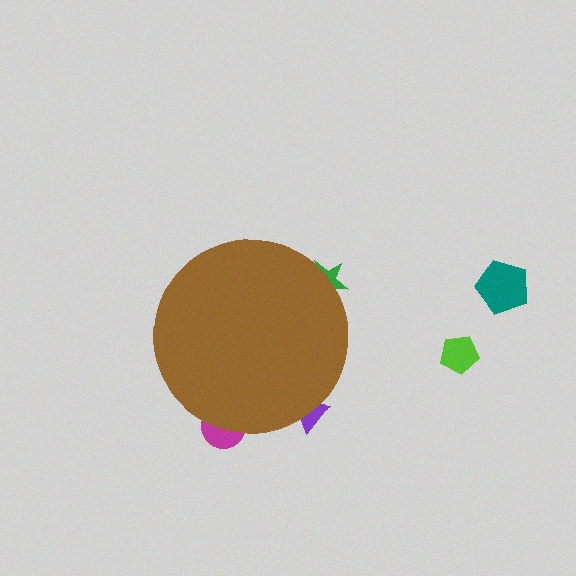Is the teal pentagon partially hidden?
No, the teal pentagon is fully visible.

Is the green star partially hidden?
Yes, the green star is partially hidden behind the brown circle.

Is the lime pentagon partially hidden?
No, the lime pentagon is fully visible.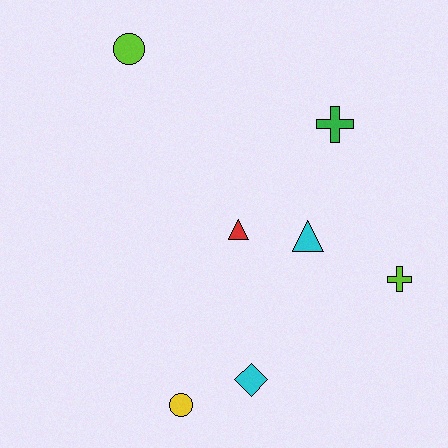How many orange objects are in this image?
There are no orange objects.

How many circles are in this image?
There are 2 circles.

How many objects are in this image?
There are 7 objects.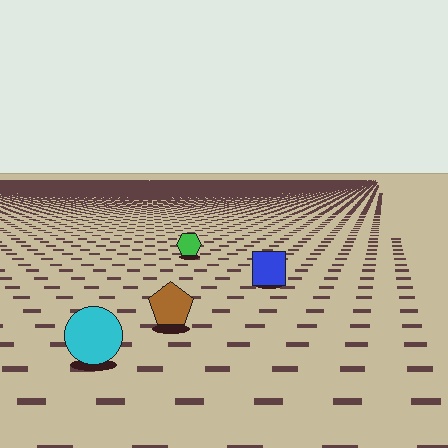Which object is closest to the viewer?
The cyan circle is closest. The texture marks near it are larger and more spread out.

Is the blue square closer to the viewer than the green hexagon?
Yes. The blue square is closer — you can tell from the texture gradient: the ground texture is coarser near it.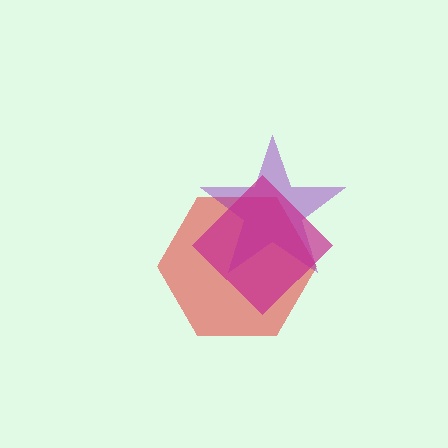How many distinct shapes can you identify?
There are 3 distinct shapes: a red hexagon, a purple star, a magenta diamond.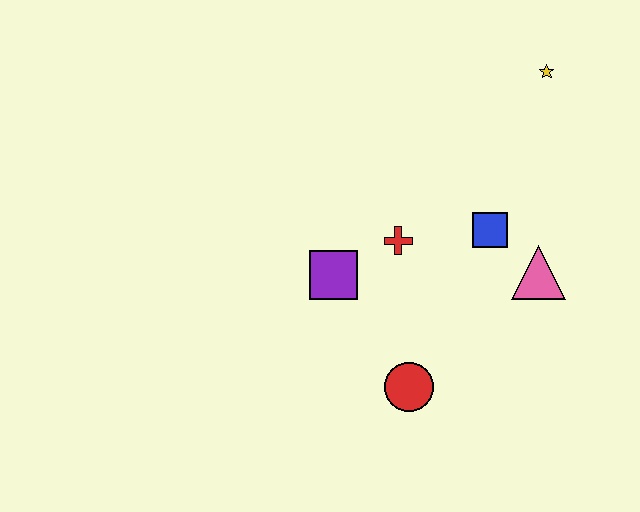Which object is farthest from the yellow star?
The red circle is farthest from the yellow star.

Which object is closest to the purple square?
The red cross is closest to the purple square.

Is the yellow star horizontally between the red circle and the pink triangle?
No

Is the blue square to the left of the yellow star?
Yes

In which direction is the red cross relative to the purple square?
The red cross is to the right of the purple square.